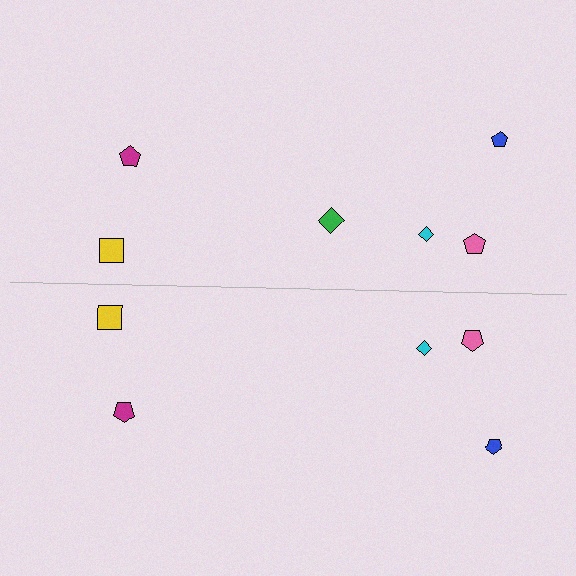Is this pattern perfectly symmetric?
No, the pattern is not perfectly symmetric. A green diamond is missing from the bottom side.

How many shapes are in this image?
There are 11 shapes in this image.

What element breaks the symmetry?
A green diamond is missing from the bottom side.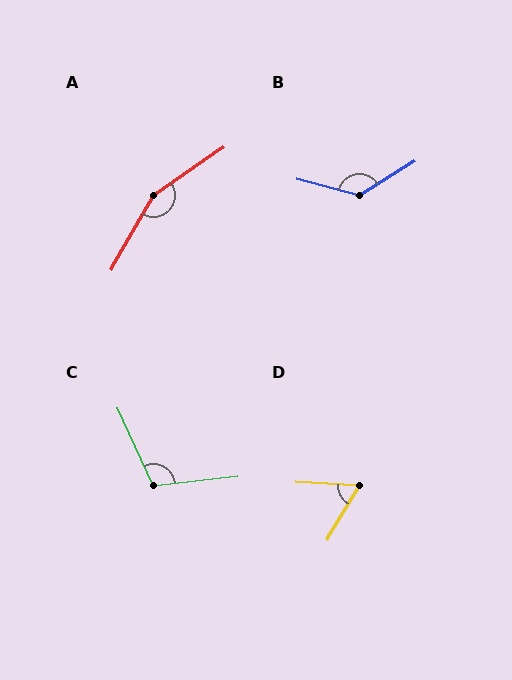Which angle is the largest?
A, at approximately 154 degrees.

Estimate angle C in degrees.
Approximately 108 degrees.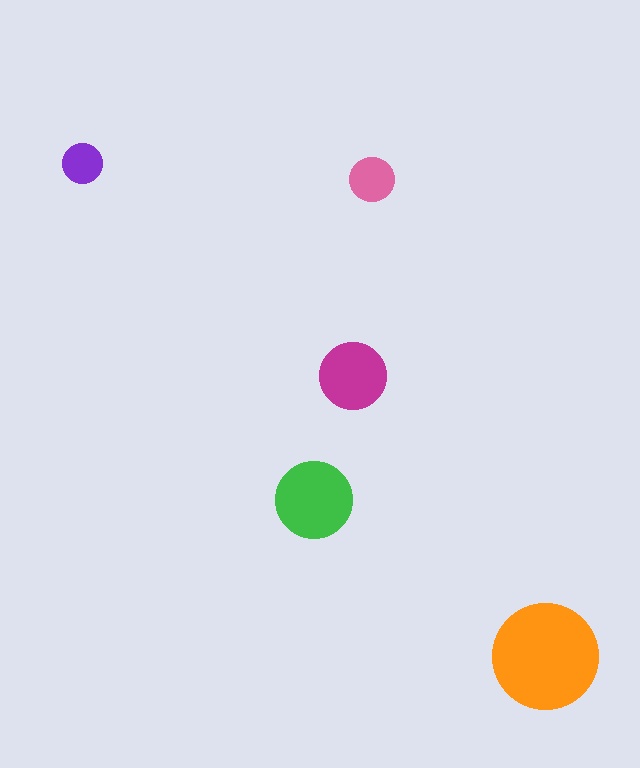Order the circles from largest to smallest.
the orange one, the green one, the magenta one, the pink one, the purple one.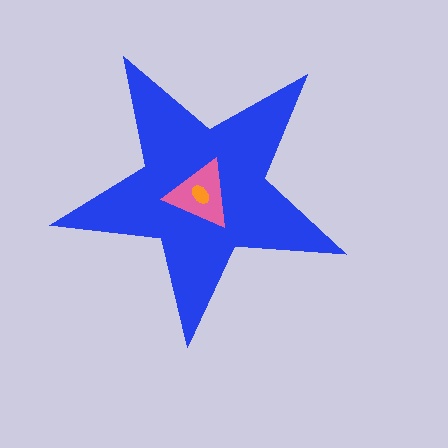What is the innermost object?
The orange ellipse.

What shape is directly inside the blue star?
The pink triangle.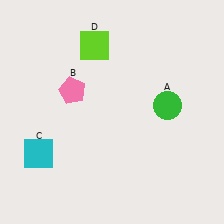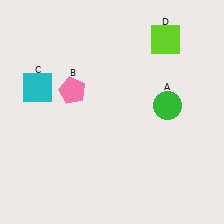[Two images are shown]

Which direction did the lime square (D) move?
The lime square (D) moved right.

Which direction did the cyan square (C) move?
The cyan square (C) moved up.